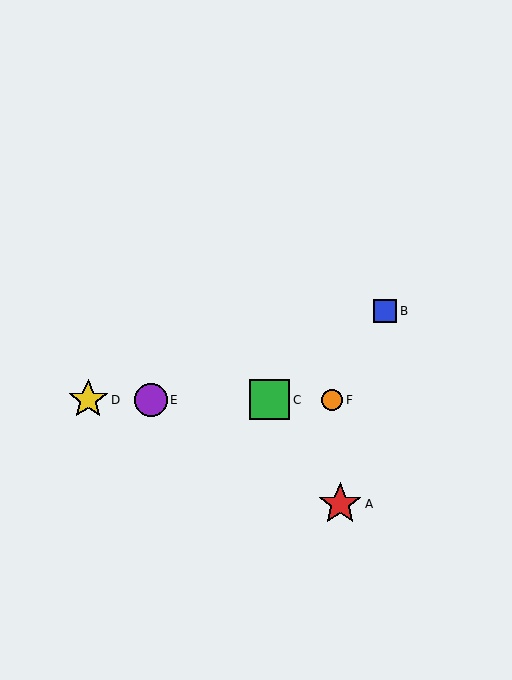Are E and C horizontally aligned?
Yes, both are at y≈400.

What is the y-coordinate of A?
Object A is at y≈504.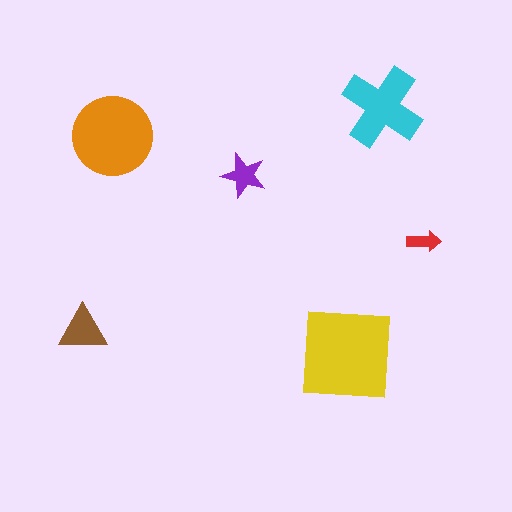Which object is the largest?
The yellow square.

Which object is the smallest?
The red arrow.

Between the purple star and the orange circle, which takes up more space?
The orange circle.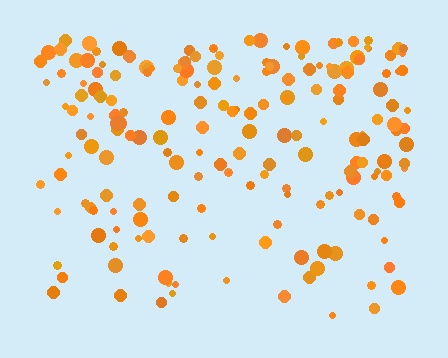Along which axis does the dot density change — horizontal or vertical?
Vertical.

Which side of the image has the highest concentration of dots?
The top.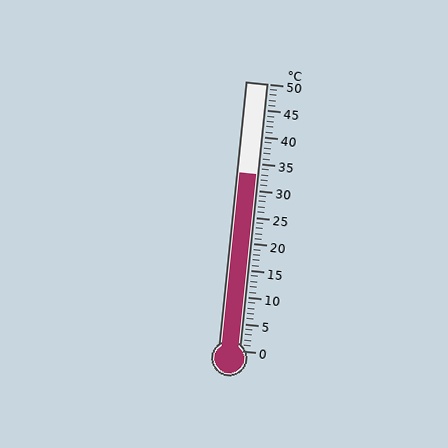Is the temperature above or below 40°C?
The temperature is below 40°C.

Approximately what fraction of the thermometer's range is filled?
The thermometer is filled to approximately 65% of its range.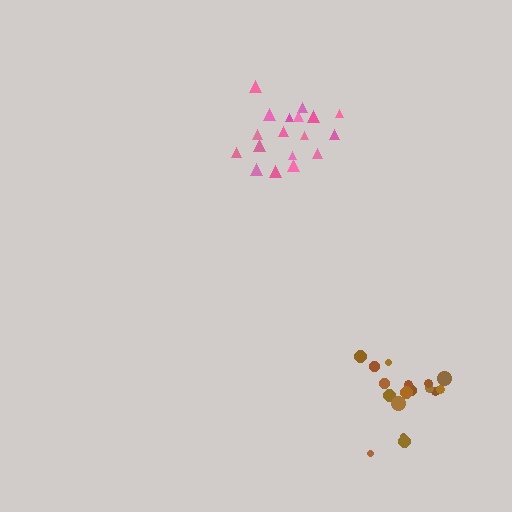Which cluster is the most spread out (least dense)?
Pink.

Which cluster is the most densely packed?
Brown.